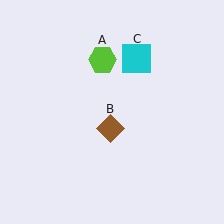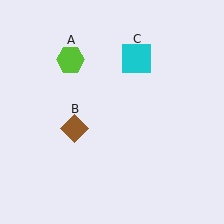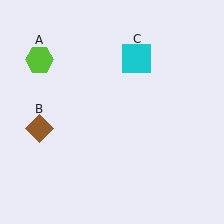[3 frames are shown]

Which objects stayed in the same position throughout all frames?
Cyan square (object C) remained stationary.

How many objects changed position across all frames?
2 objects changed position: lime hexagon (object A), brown diamond (object B).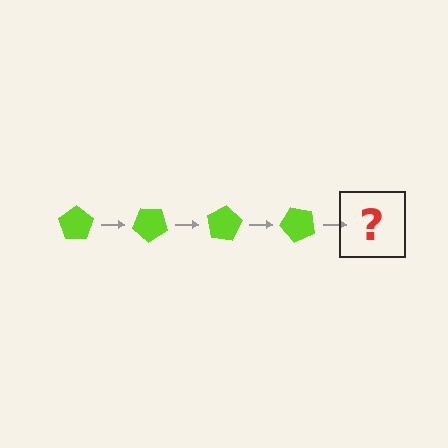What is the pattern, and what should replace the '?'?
The pattern is that the pentagon rotates 40 degrees each step. The '?' should be a lime pentagon rotated 160 degrees.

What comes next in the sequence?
The next element should be a lime pentagon rotated 160 degrees.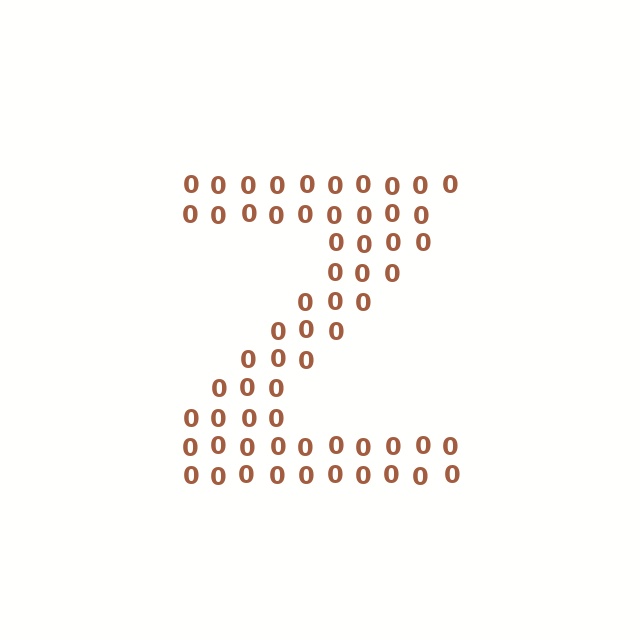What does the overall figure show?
The overall figure shows the letter Z.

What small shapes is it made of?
It is made of small digit 0's.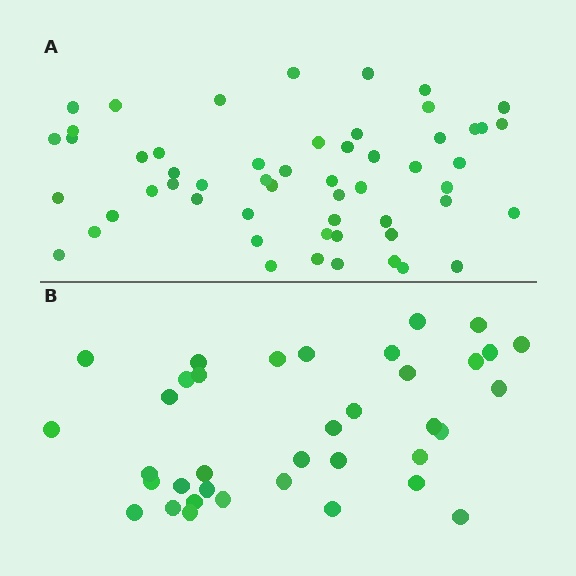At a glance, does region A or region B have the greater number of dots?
Region A (the top region) has more dots.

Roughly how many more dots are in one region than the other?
Region A has approximately 20 more dots than region B.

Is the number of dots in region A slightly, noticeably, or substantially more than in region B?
Region A has substantially more. The ratio is roughly 1.5 to 1.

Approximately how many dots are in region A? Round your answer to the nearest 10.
About 60 dots. (The exact count is 55, which rounds to 60.)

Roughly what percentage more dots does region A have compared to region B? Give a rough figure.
About 50% more.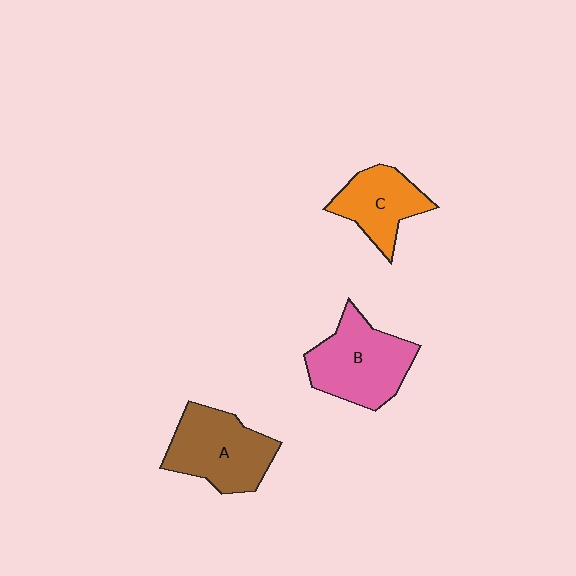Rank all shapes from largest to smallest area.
From largest to smallest: B (pink), A (brown), C (orange).